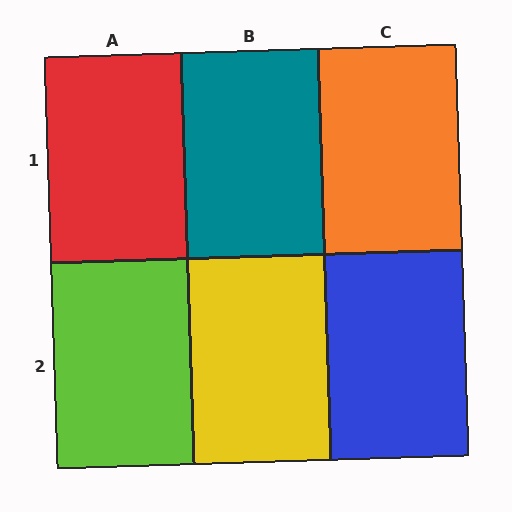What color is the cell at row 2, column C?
Blue.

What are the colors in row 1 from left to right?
Red, teal, orange.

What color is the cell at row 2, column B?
Yellow.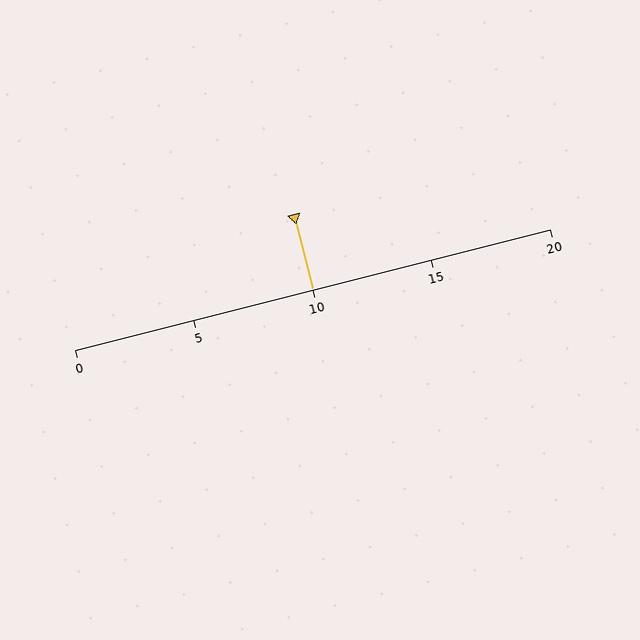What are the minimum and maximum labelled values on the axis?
The axis runs from 0 to 20.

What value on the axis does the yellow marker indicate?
The marker indicates approximately 10.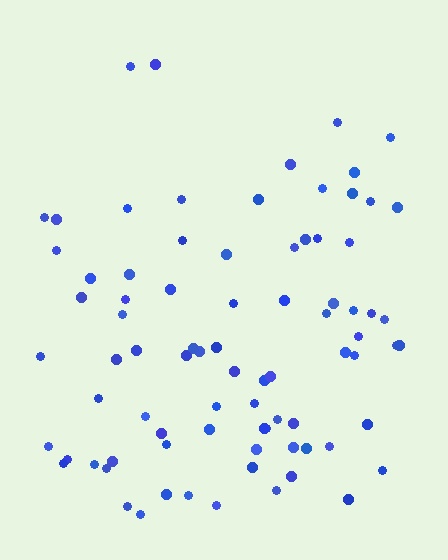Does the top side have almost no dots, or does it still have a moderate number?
Still a moderate number, just noticeably fewer than the bottom.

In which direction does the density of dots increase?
From top to bottom, with the bottom side densest.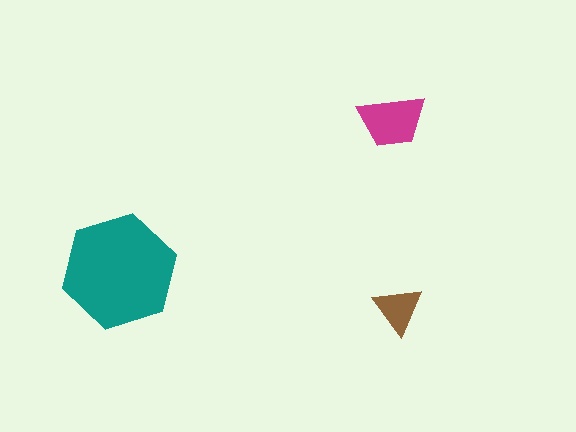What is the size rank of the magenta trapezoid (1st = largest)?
2nd.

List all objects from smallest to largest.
The brown triangle, the magenta trapezoid, the teal hexagon.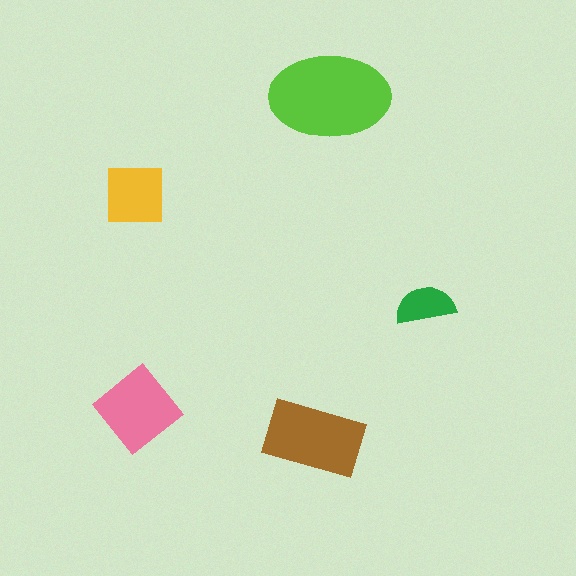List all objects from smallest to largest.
The green semicircle, the yellow square, the pink diamond, the brown rectangle, the lime ellipse.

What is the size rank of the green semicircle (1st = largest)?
5th.